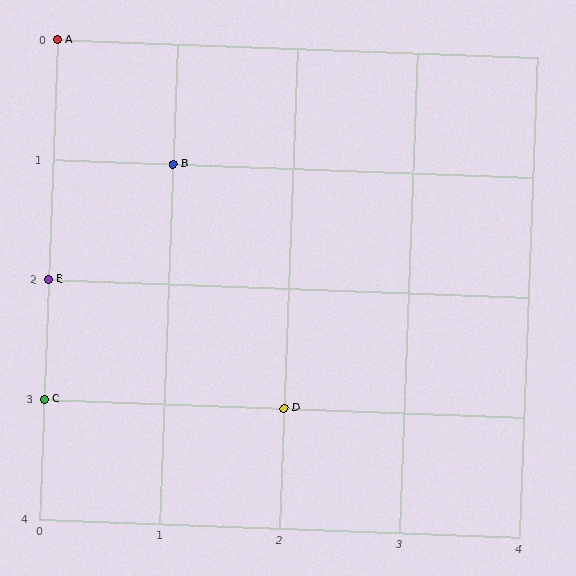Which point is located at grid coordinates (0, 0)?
Point A is at (0, 0).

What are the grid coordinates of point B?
Point B is at grid coordinates (1, 1).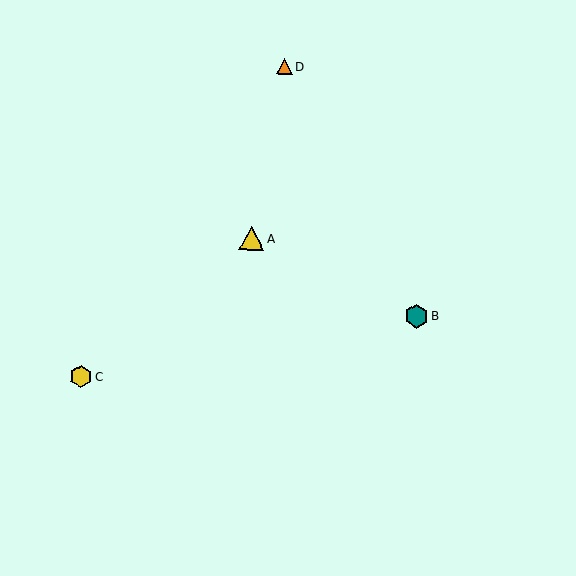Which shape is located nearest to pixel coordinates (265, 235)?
The yellow triangle (labeled A) at (252, 238) is nearest to that location.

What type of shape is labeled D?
Shape D is an orange triangle.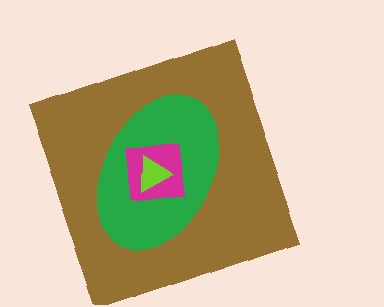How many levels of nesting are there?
4.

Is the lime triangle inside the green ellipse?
Yes.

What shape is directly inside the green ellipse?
The magenta square.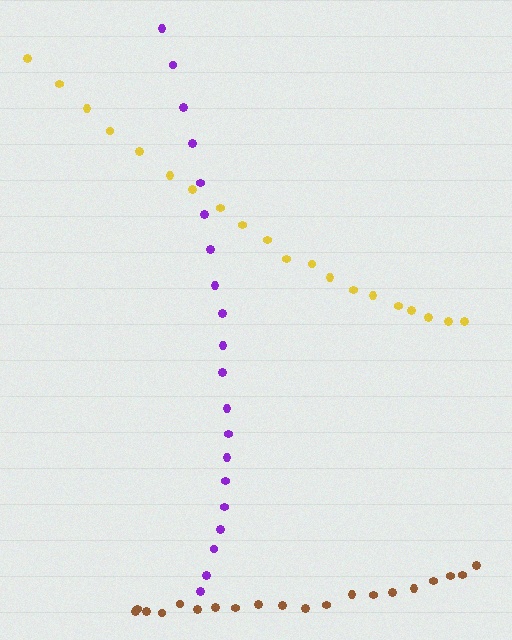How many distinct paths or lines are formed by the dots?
There are 3 distinct paths.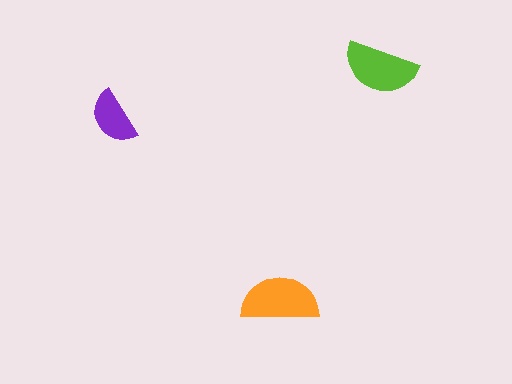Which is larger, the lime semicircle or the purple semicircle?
The lime one.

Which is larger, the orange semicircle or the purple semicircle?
The orange one.